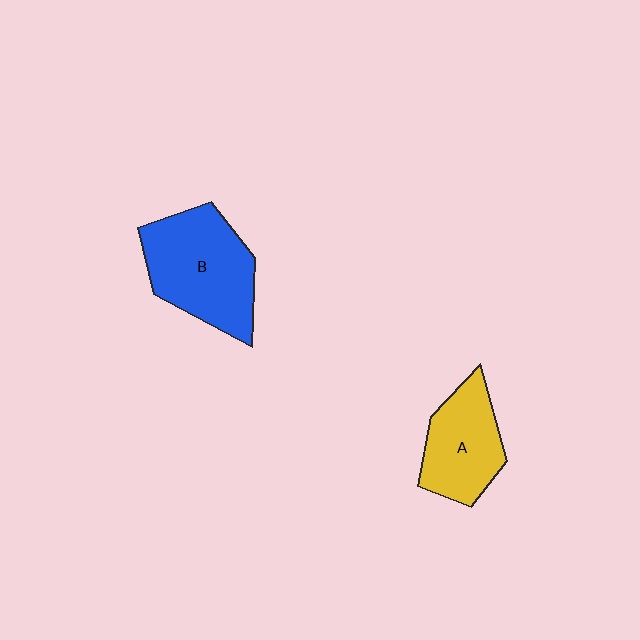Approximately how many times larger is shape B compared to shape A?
Approximately 1.4 times.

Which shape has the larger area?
Shape B (blue).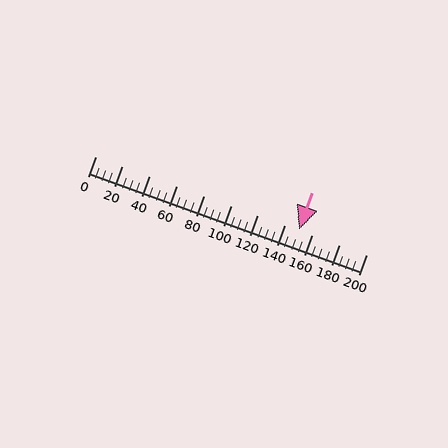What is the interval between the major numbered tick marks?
The major tick marks are spaced 20 units apart.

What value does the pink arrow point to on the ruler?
The pink arrow points to approximately 150.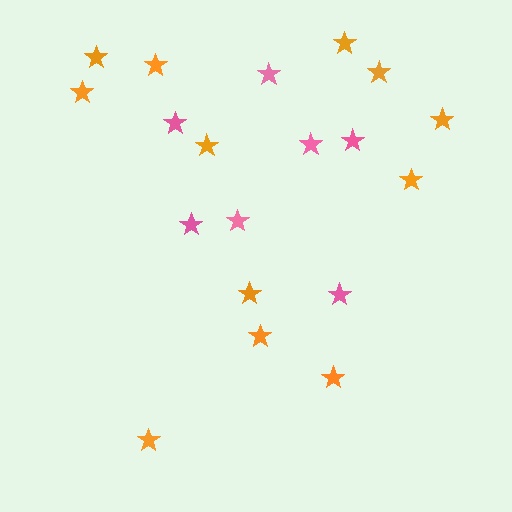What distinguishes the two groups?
There are 2 groups: one group of pink stars (7) and one group of orange stars (12).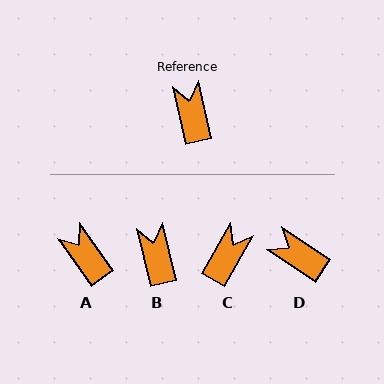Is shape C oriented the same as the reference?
No, it is off by about 42 degrees.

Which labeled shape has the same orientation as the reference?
B.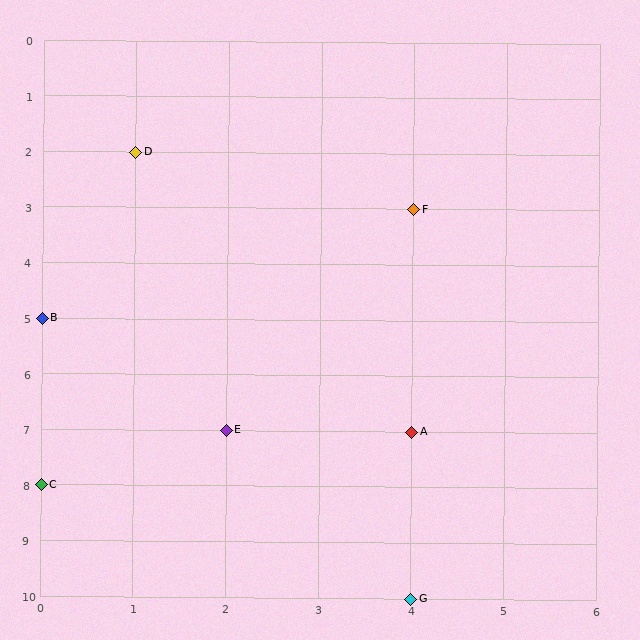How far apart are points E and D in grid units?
Points E and D are 1 column and 5 rows apart (about 5.1 grid units diagonally).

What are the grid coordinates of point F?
Point F is at grid coordinates (4, 3).